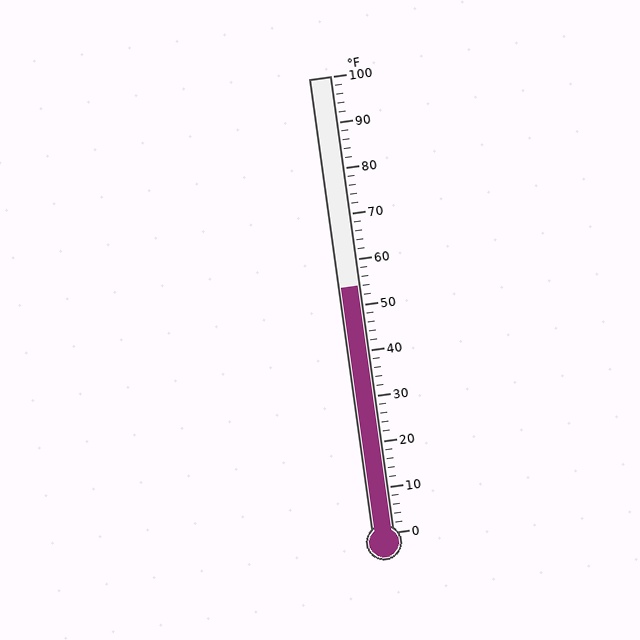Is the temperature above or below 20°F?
The temperature is above 20°F.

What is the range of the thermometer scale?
The thermometer scale ranges from 0°F to 100°F.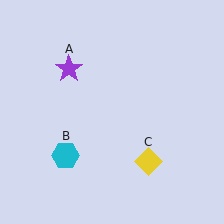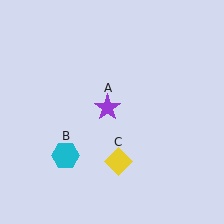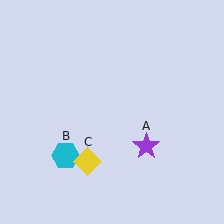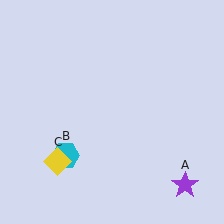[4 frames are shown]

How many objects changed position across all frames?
2 objects changed position: purple star (object A), yellow diamond (object C).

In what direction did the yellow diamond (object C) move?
The yellow diamond (object C) moved left.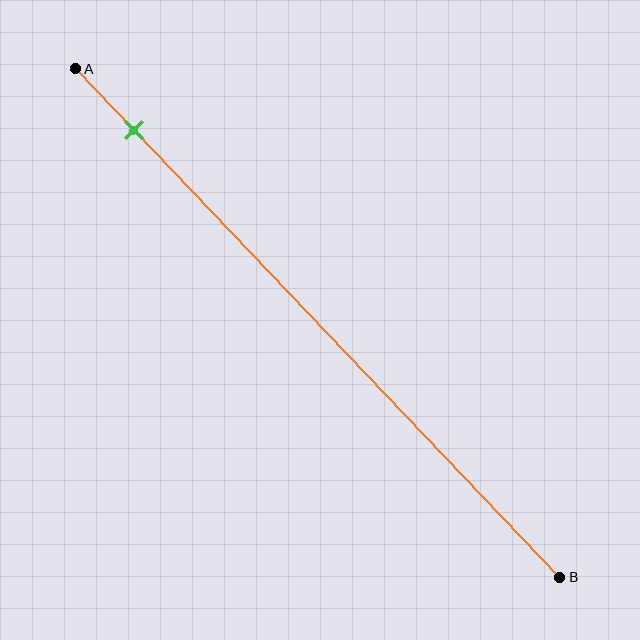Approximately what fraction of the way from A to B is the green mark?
The green mark is approximately 10% of the way from A to B.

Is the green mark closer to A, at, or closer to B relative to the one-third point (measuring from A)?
The green mark is closer to point A than the one-third point of segment AB.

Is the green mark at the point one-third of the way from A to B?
No, the mark is at about 10% from A, not at the 33% one-third point.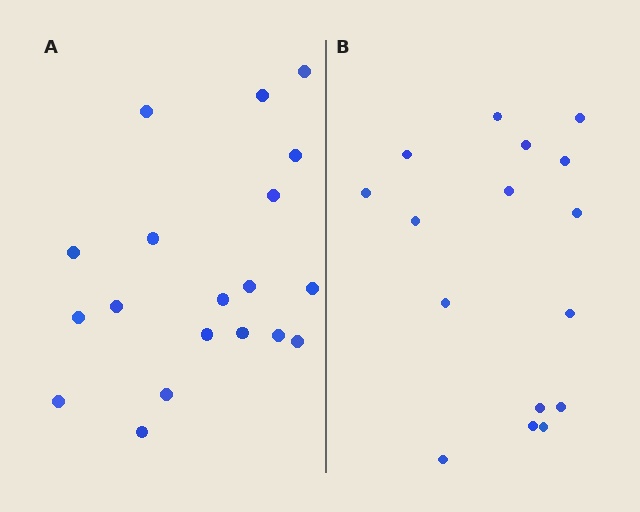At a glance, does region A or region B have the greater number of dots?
Region A (the left region) has more dots.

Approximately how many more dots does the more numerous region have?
Region A has just a few more — roughly 2 or 3 more dots than region B.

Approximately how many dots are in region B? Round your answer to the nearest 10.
About 20 dots. (The exact count is 16, which rounds to 20.)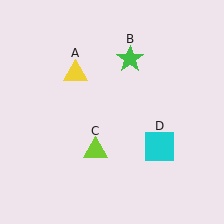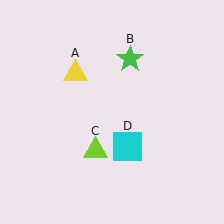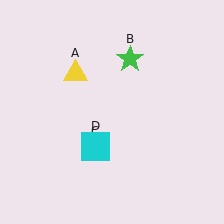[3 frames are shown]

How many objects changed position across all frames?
1 object changed position: cyan square (object D).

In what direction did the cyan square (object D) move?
The cyan square (object D) moved left.